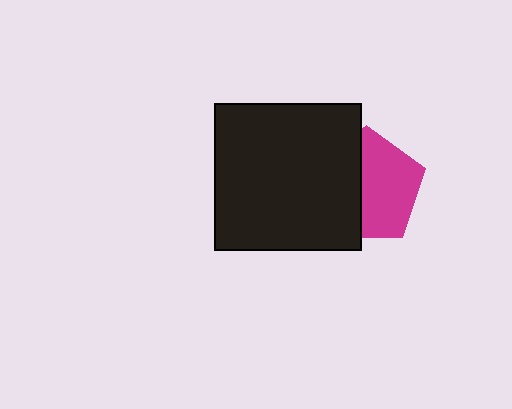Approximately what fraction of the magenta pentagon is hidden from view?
Roughly 44% of the magenta pentagon is hidden behind the black square.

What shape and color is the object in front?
The object in front is a black square.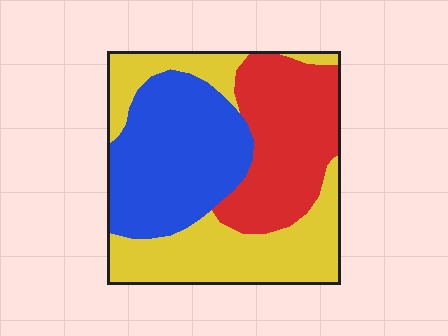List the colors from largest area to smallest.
From largest to smallest: yellow, blue, red.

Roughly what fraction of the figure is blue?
Blue takes up about one third (1/3) of the figure.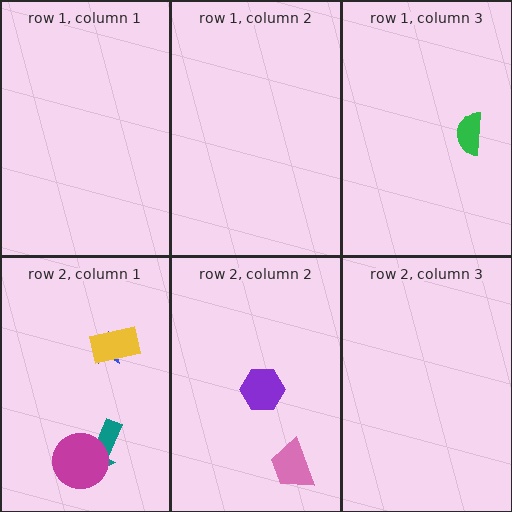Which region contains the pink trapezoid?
The row 2, column 2 region.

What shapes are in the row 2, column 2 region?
The pink trapezoid, the purple hexagon.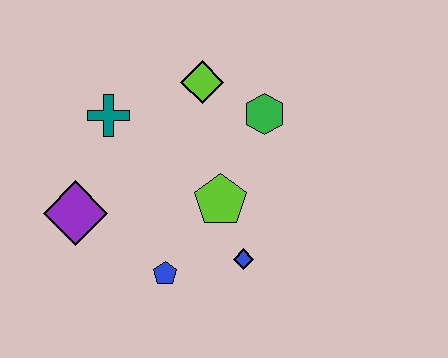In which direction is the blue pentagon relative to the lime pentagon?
The blue pentagon is below the lime pentagon.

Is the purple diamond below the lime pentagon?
Yes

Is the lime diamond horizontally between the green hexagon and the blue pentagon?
Yes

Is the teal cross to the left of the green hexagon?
Yes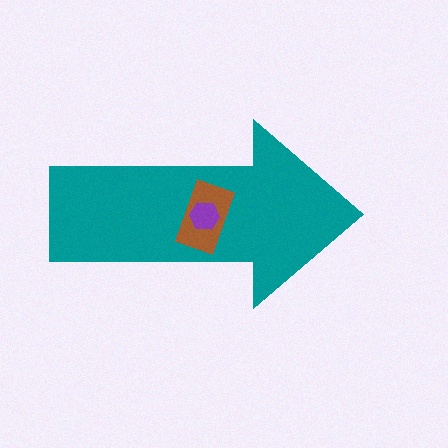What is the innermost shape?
The purple hexagon.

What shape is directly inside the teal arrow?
The brown rectangle.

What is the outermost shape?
The teal arrow.